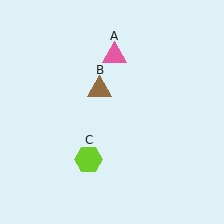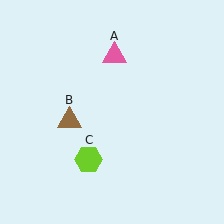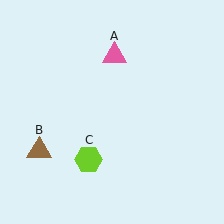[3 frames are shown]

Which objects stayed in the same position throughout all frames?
Pink triangle (object A) and lime hexagon (object C) remained stationary.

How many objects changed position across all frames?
1 object changed position: brown triangle (object B).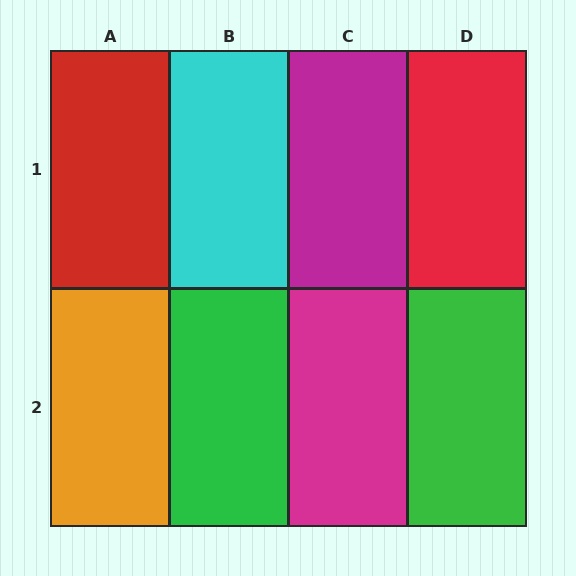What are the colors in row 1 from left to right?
Red, cyan, magenta, red.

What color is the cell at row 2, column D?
Green.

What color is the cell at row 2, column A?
Orange.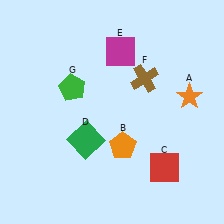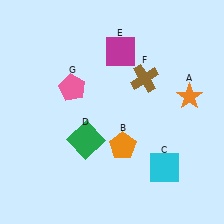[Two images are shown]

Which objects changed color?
C changed from red to cyan. G changed from green to pink.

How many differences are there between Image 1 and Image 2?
There are 2 differences between the two images.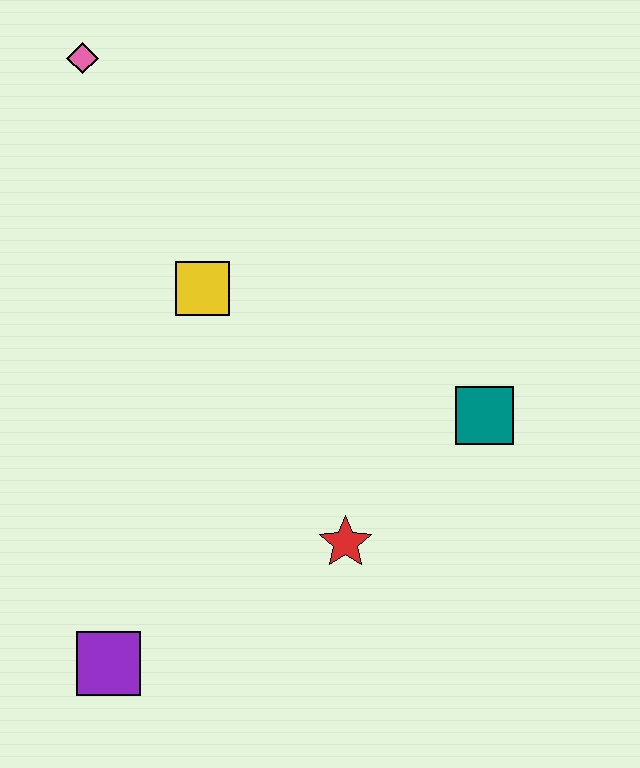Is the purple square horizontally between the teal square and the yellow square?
No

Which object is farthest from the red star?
The pink diamond is farthest from the red star.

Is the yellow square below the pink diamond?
Yes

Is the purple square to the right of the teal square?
No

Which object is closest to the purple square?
The red star is closest to the purple square.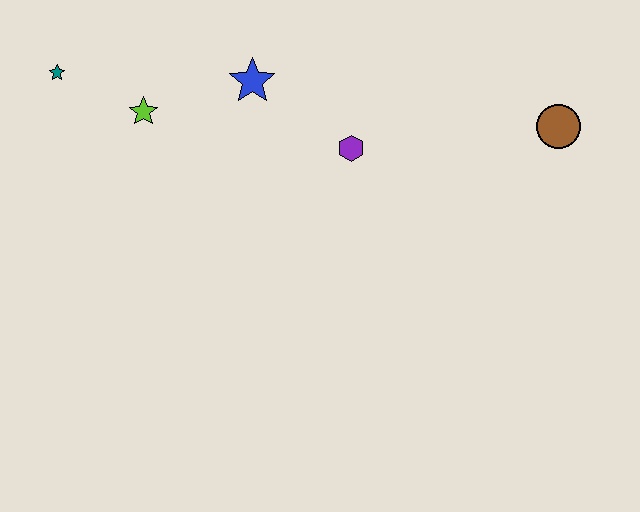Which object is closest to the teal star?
The lime star is closest to the teal star.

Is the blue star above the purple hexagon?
Yes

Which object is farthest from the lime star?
The brown circle is farthest from the lime star.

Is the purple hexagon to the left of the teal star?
No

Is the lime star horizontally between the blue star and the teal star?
Yes